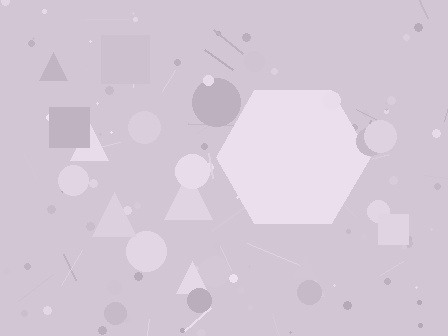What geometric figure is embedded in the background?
A hexagon is embedded in the background.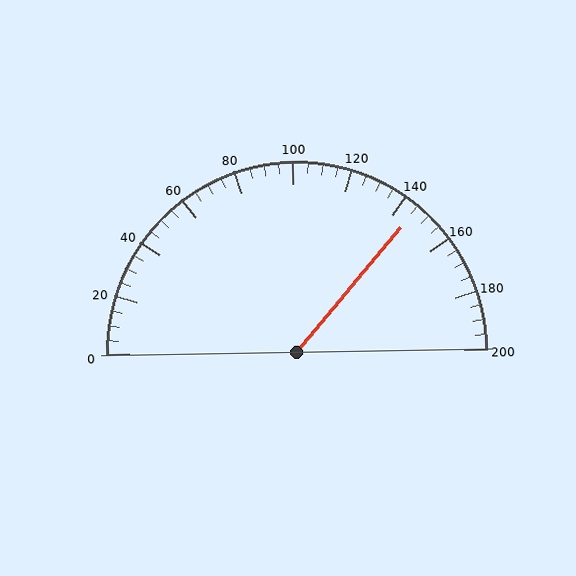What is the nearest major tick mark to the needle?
The nearest major tick mark is 140.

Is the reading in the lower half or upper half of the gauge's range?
The reading is in the upper half of the range (0 to 200).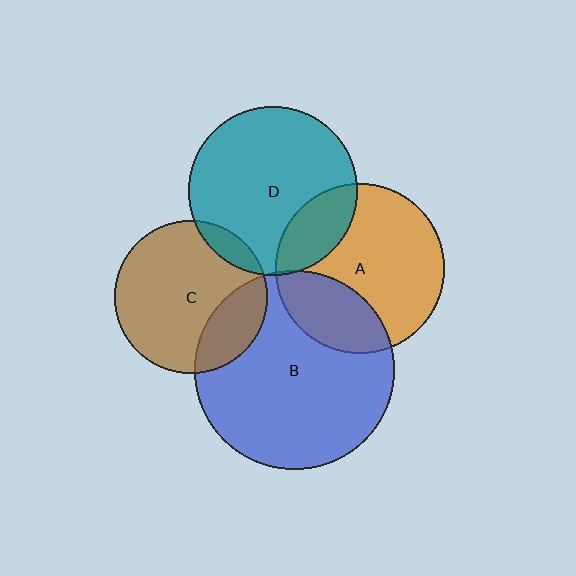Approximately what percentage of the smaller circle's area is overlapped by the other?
Approximately 20%.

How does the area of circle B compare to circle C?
Approximately 1.7 times.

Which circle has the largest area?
Circle B (blue).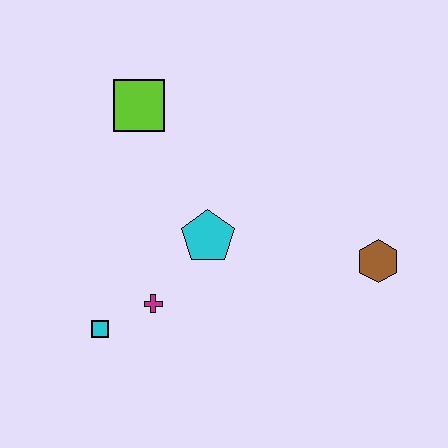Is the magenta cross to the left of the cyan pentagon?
Yes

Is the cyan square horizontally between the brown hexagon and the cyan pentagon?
No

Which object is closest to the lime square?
The cyan pentagon is closest to the lime square.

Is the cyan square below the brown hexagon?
Yes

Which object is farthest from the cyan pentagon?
The brown hexagon is farthest from the cyan pentagon.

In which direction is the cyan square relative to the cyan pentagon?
The cyan square is to the left of the cyan pentagon.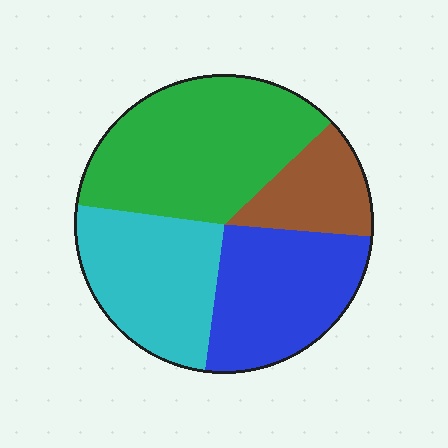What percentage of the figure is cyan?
Cyan covers around 25% of the figure.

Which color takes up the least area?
Brown, at roughly 15%.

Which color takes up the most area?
Green, at roughly 35%.